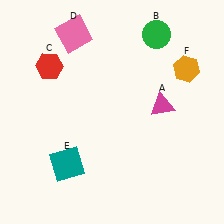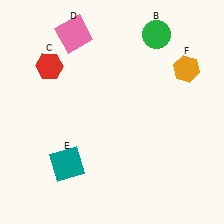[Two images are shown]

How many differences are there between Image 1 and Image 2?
There is 1 difference between the two images.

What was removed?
The magenta triangle (A) was removed in Image 2.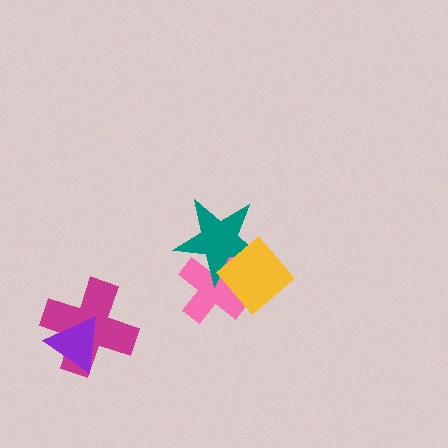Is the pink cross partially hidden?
Yes, it is partially covered by another shape.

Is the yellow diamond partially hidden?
No, no other shape covers it.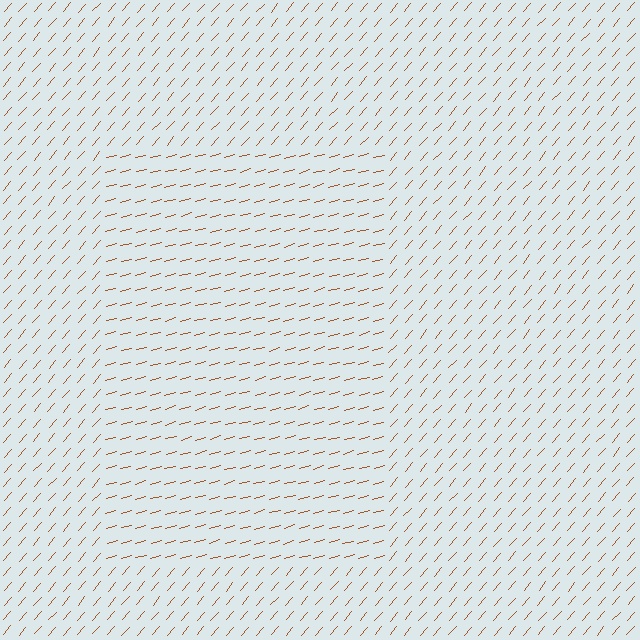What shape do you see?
I see a rectangle.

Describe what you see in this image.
The image is filled with small brown line segments. A rectangle region in the image has lines oriented differently from the surrounding lines, creating a visible texture boundary.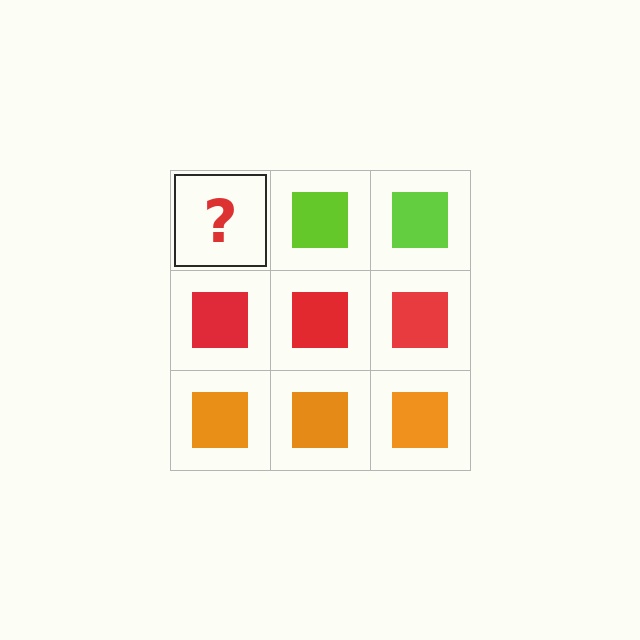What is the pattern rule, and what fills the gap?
The rule is that each row has a consistent color. The gap should be filled with a lime square.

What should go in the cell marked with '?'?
The missing cell should contain a lime square.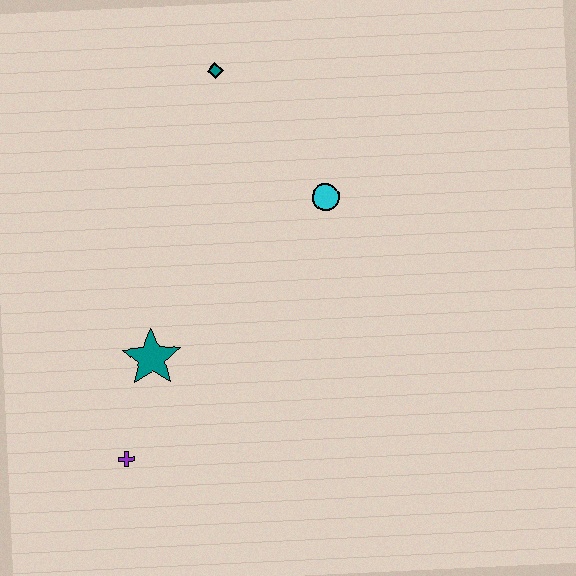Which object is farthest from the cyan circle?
The purple cross is farthest from the cyan circle.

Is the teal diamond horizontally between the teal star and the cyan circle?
Yes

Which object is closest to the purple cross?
The teal star is closest to the purple cross.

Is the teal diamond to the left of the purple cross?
No